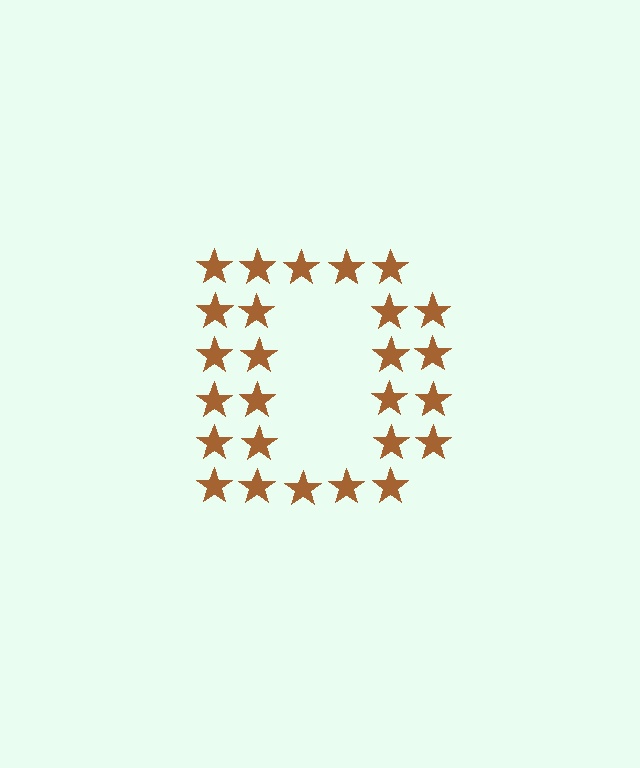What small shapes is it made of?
It is made of small stars.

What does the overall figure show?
The overall figure shows the letter D.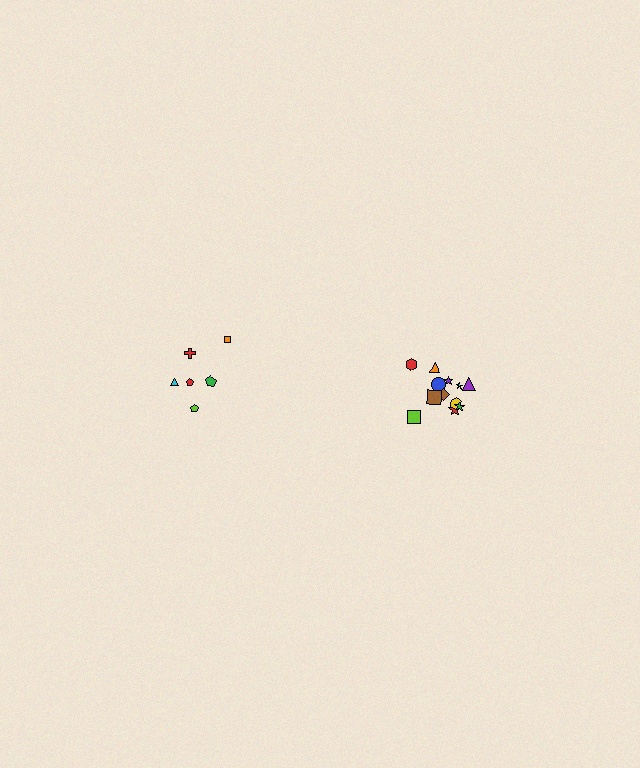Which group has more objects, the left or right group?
The right group.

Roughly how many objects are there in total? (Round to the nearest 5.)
Roughly 20 objects in total.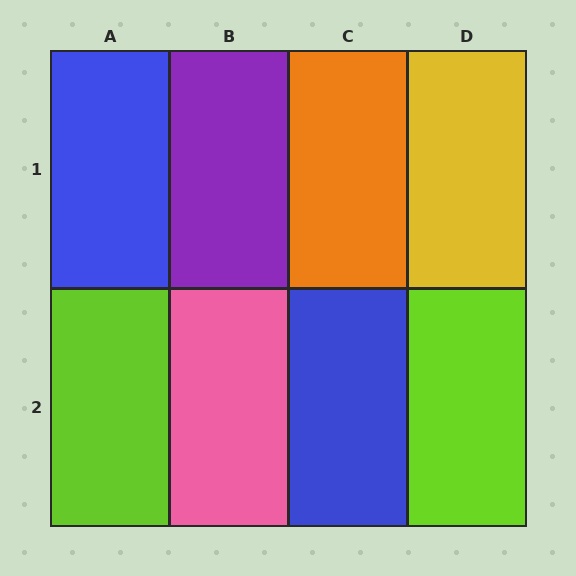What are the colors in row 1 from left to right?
Blue, purple, orange, yellow.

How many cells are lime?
2 cells are lime.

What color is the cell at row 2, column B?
Pink.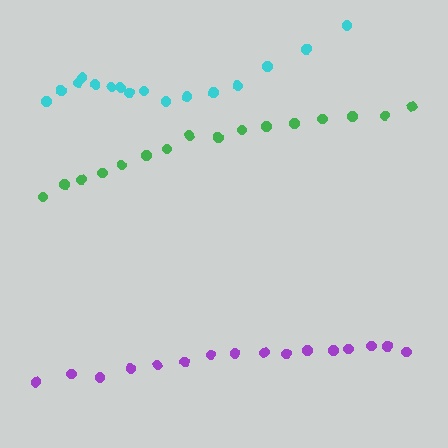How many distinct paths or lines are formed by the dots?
There are 3 distinct paths.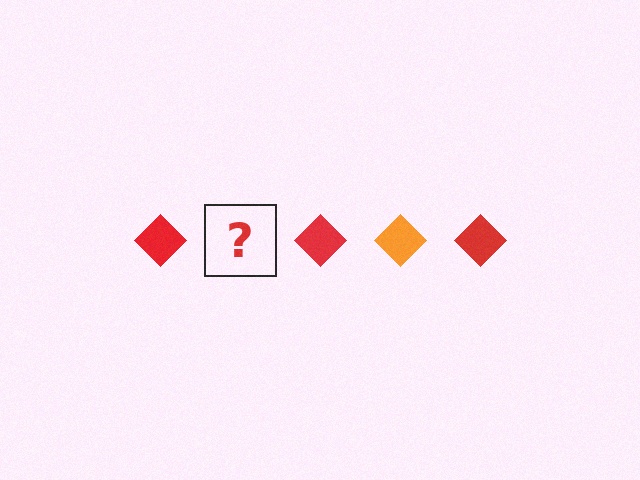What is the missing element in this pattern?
The missing element is an orange diamond.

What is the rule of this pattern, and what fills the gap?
The rule is that the pattern cycles through red, orange diamonds. The gap should be filled with an orange diamond.